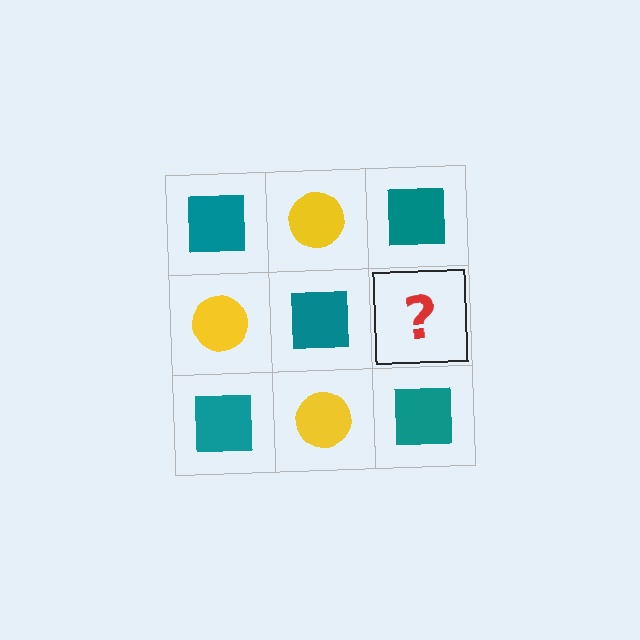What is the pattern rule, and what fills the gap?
The rule is that it alternates teal square and yellow circle in a checkerboard pattern. The gap should be filled with a yellow circle.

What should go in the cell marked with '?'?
The missing cell should contain a yellow circle.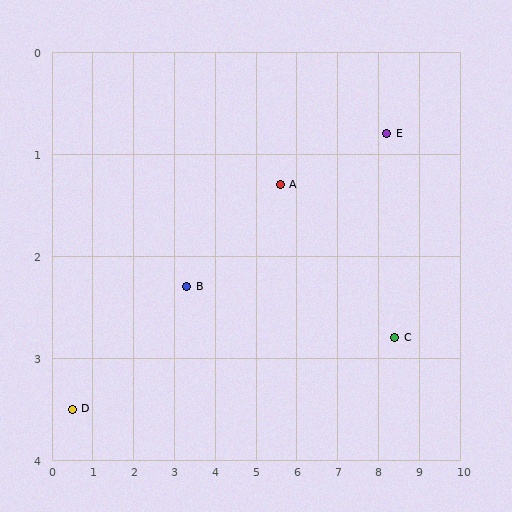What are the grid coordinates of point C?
Point C is at approximately (8.4, 2.8).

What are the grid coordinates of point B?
Point B is at approximately (3.3, 2.3).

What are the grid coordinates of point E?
Point E is at approximately (8.2, 0.8).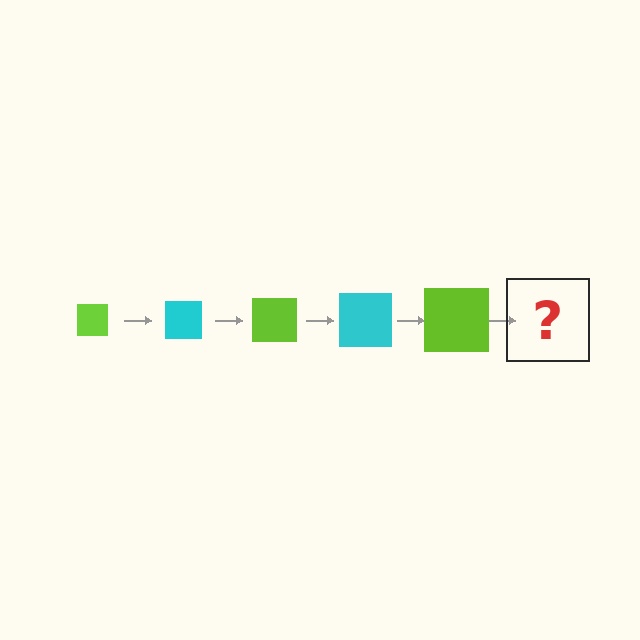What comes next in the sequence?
The next element should be a cyan square, larger than the previous one.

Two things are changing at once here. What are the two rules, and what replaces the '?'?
The two rules are that the square grows larger each step and the color cycles through lime and cyan. The '?' should be a cyan square, larger than the previous one.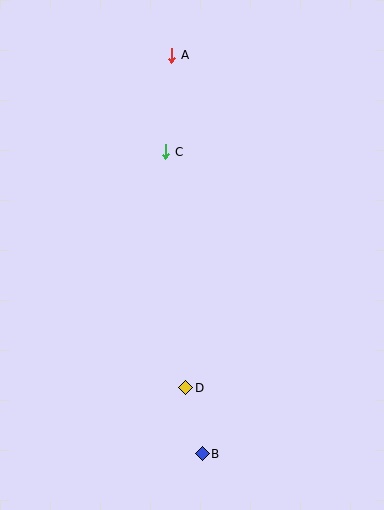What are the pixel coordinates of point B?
Point B is at (202, 454).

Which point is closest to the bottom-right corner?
Point B is closest to the bottom-right corner.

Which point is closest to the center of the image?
Point C at (166, 152) is closest to the center.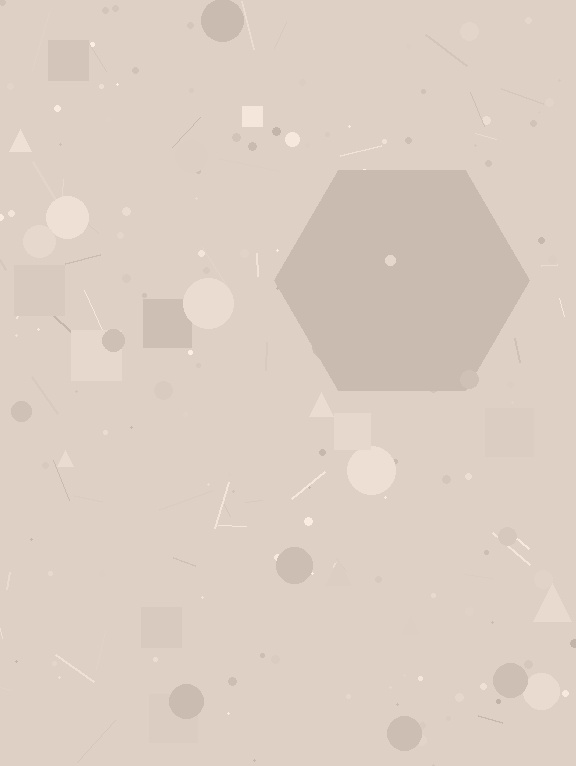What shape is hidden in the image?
A hexagon is hidden in the image.